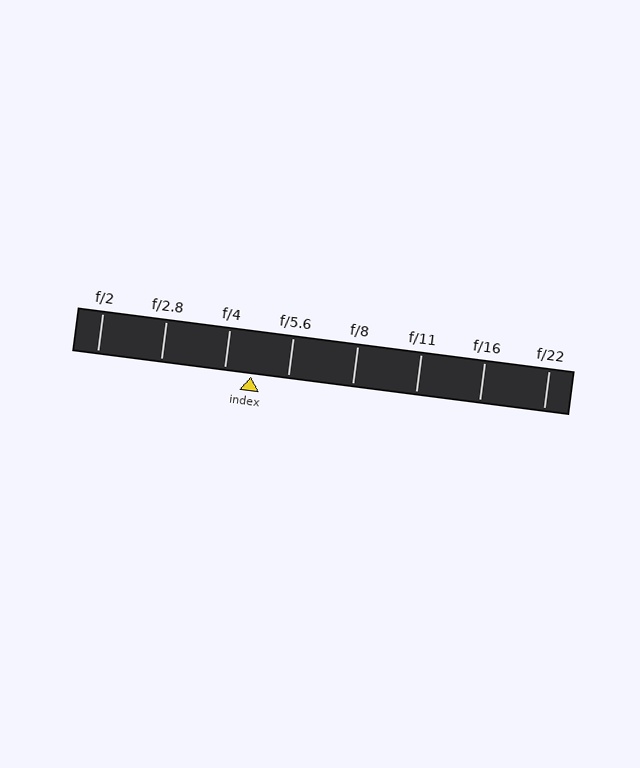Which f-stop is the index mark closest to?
The index mark is closest to f/4.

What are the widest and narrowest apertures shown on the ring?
The widest aperture shown is f/2 and the narrowest is f/22.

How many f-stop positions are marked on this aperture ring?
There are 8 f-stop positions marked.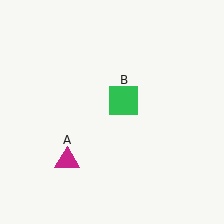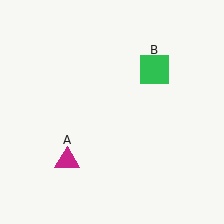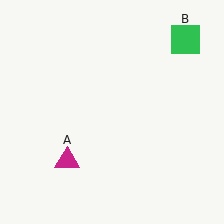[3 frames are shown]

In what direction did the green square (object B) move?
The green square (object B) moved up and to the right.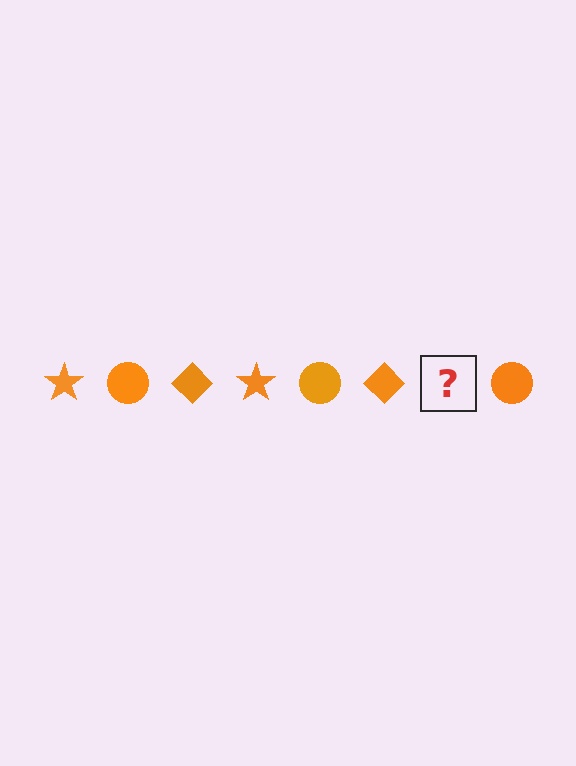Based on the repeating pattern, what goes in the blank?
The blank should be an orange star.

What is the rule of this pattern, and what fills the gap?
The rule is that the pattern cycles through star, circle, diamond shapes in orange. The gap should be filled with an orange star.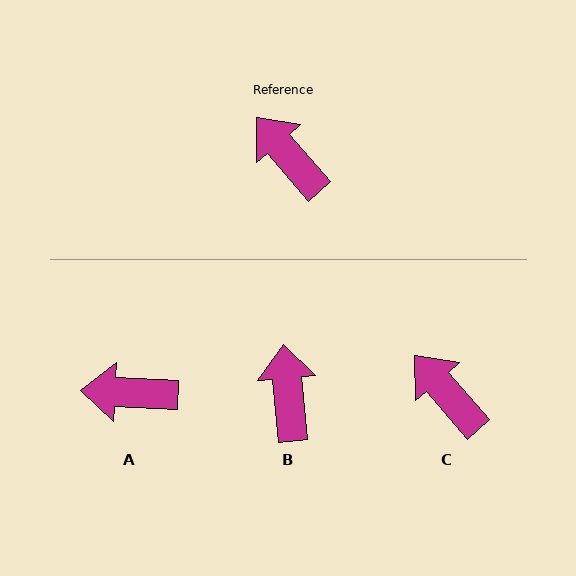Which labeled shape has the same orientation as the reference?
C.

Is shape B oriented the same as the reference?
No, it is off by about 35 degrees.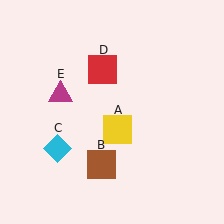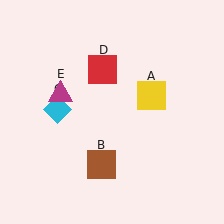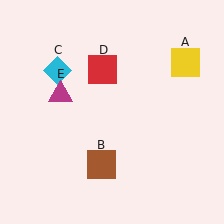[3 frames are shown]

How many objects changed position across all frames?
2 objects changed position: yellow square (object A), cyan diamond (object C).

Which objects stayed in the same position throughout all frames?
Brown square (object B) and red square (object D) and magenta triangle (object E) remained stationary.